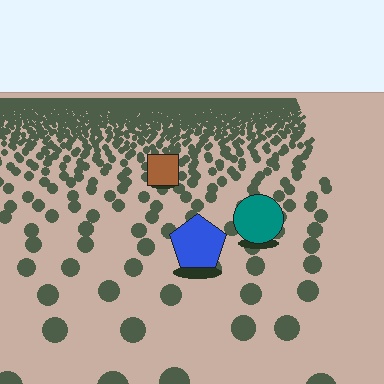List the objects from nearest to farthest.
From nearest to farthest: the blue pentagon, the teal circle, the brown square.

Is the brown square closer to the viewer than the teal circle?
No. The teal circle is closer — you can tell from the texture gradient: the ground texture is coarser near it.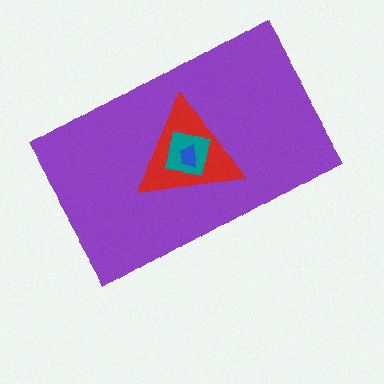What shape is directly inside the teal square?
The blue trapezoid.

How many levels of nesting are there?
4.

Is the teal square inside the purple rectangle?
Yes.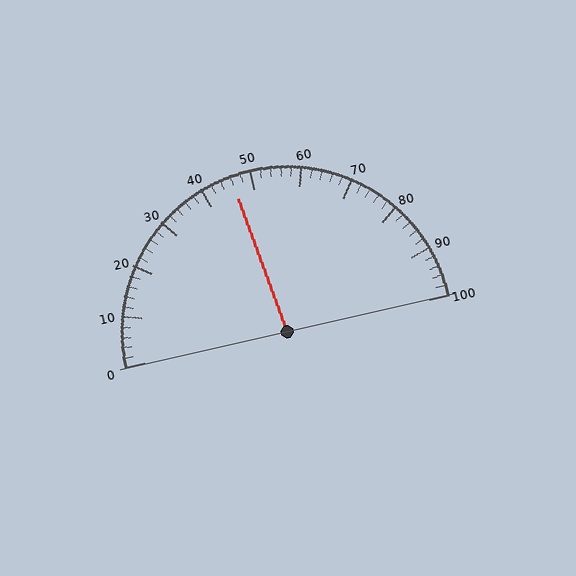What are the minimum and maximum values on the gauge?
The gauge ranges from 0 to 100.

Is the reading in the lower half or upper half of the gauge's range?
The reading is in the lower half of the range (0 to 100).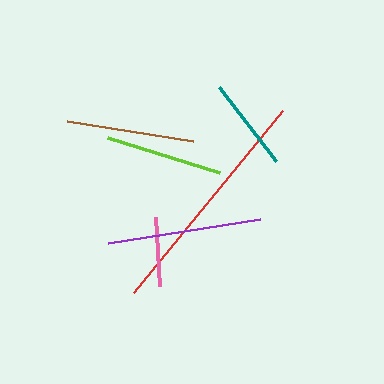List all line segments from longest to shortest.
From longest to shortest: red, purple, brown, lime, teal, pink.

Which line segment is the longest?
The red line is the longest at approximately 236 pixels.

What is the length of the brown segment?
The brown segment is approximately 128 pixels long.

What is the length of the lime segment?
The lime segment is approximately 117 pixels long.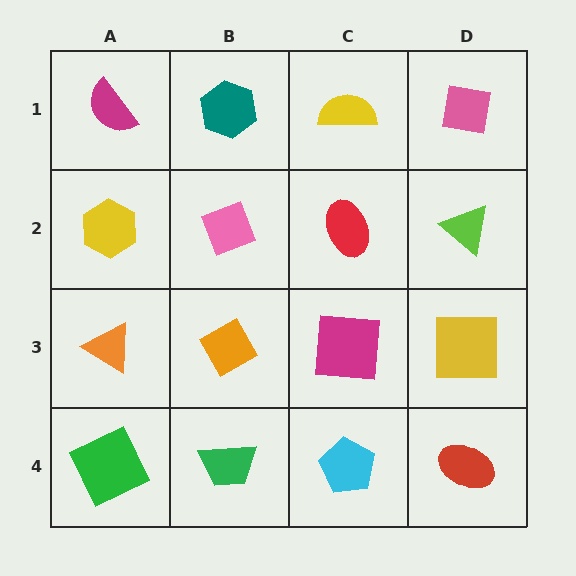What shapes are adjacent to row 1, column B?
A pink diamond (row 2, column B), a magenta semicircle (row 1, column A), a yellow semicircle (row 1, column C).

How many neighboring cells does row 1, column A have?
2.